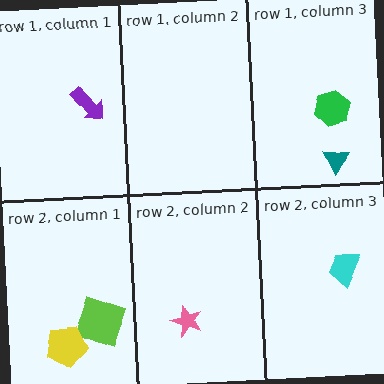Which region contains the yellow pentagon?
The row 2, column 1 region.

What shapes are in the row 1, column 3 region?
The green hexagon, the teal triangle.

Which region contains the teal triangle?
The row 1, column 3 region.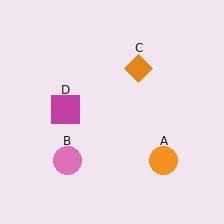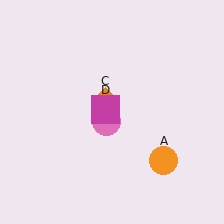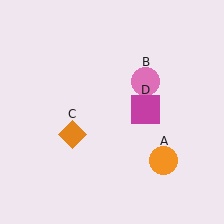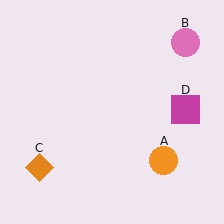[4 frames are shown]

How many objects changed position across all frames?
3 objects changed position: pink circle (object B), orange diamond (object C), magenta square (object D).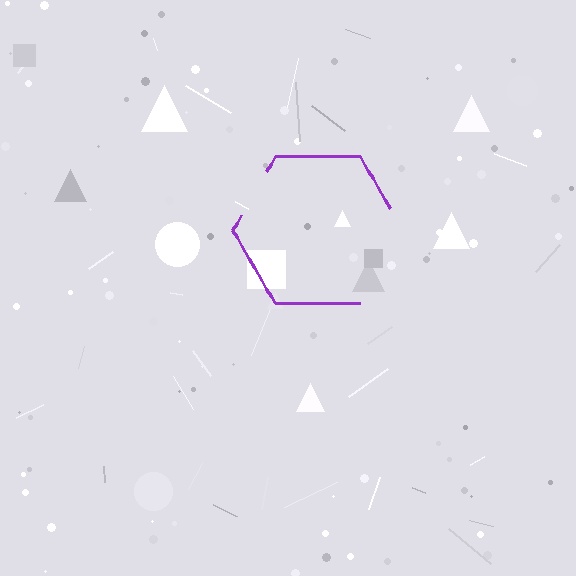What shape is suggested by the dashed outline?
The dashed outline suggests a hexagon.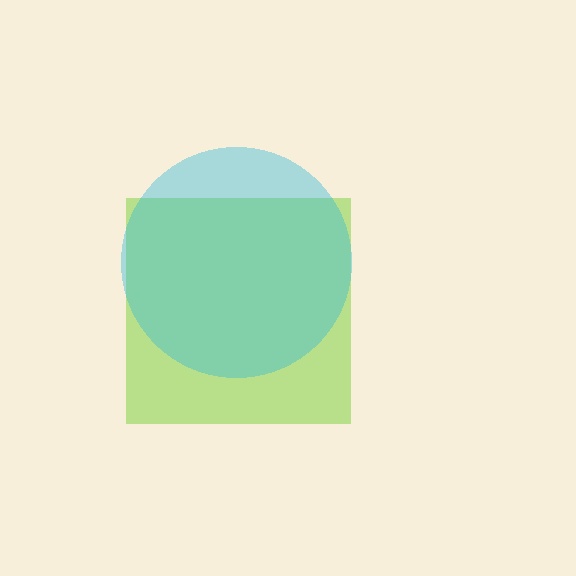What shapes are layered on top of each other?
The layered shapes are: a lime square, a cyan circle.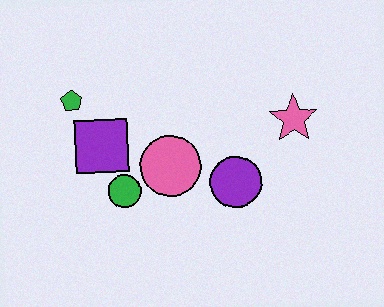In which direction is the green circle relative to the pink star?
The green circle is to the left of the pink star.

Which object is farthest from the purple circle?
The green pentagon is farthest from the purple circle.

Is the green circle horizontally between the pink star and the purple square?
Yes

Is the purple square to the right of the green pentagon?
Yes